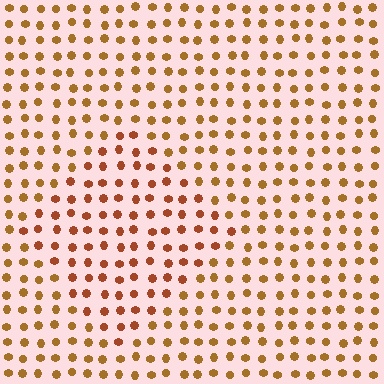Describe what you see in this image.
The image is filled with small brown elements in a uniform arrangement. A diamond-shaped region is visible where the elements are tinted to a slightly different hue, forming a subtle color boundary.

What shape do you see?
I see a diamond.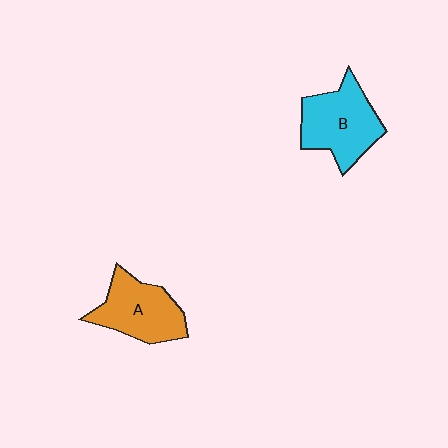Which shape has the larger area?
Shape B (cyan).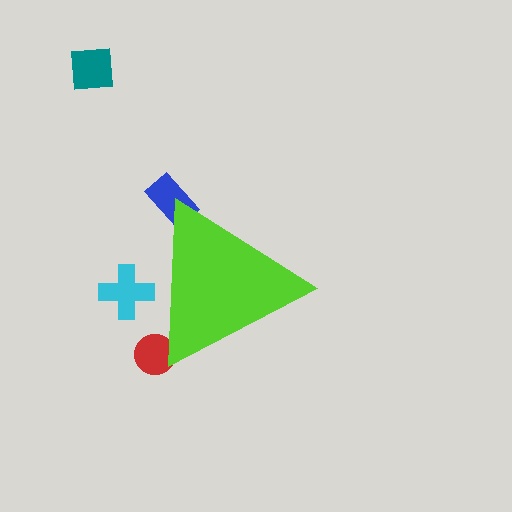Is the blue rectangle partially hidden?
Yes, the blue rectangle is partially hidden behind the lime triangle.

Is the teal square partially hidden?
No, the teal square is fully visible.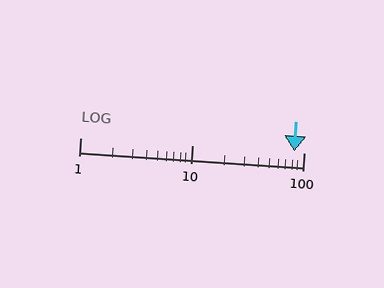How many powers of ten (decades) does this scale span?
The scale spans 2 decades, from 1 to 100.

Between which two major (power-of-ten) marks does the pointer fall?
The pointer is between 10 and 100.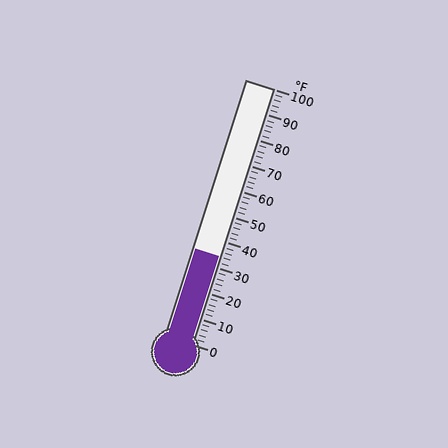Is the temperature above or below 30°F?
The temperature is above 30°F.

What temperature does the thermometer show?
The thermometer shows approximately 34°F.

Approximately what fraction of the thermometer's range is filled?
The thermometer is filled to approximately 35% of its range.